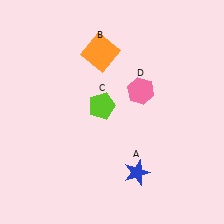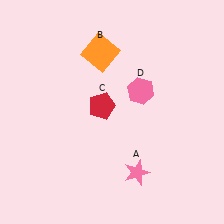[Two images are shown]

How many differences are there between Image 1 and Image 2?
There are 2 differences between the two images.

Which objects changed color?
A changed from blue to pink. C changed from lime to red.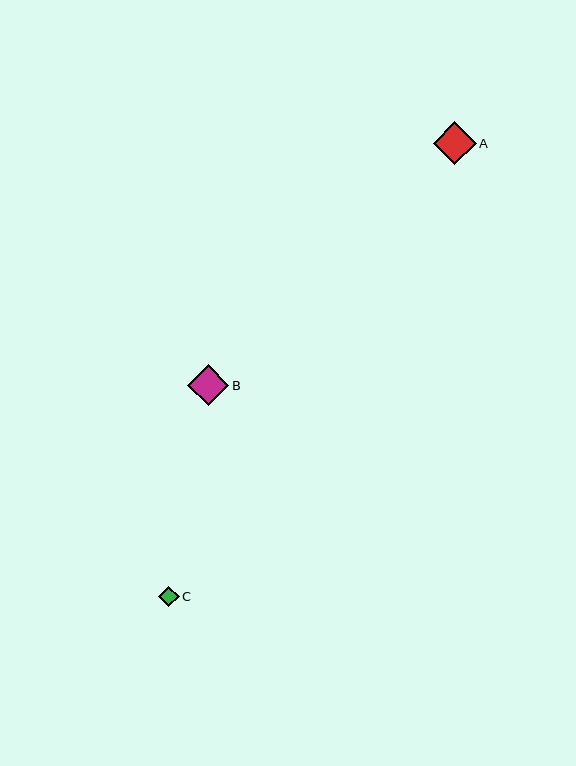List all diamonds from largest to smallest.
From largest to smallest: A, B, C.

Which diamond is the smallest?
Diamond C is the smallest with a size of approximately 21 pixels.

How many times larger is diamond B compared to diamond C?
Diamond B is approximately 2.0 times the size of diamond C.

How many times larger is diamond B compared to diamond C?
Diamond B is approximately 2.0 times the size of diamond C.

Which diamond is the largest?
Diamond A is the largest with a size of approximately 42 pixels.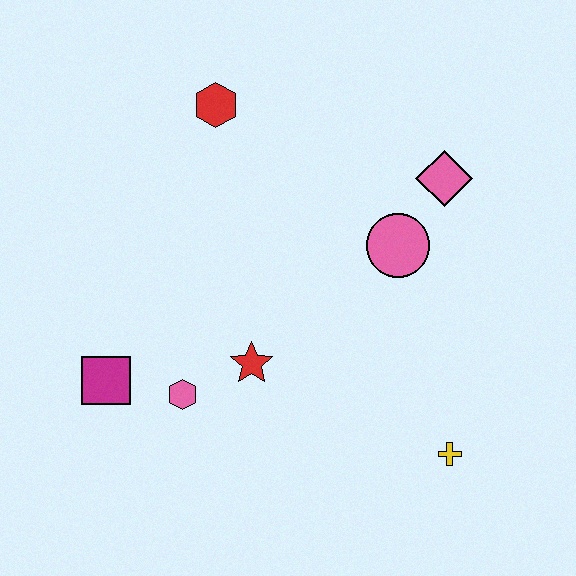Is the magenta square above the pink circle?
No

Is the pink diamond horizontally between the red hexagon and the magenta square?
No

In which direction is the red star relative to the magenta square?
The red star is to the right of the magenta square.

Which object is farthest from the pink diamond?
The magenta square is farthest from the pink diamond.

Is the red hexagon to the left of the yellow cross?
Yes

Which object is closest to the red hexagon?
The pink circle is closest to the red hexagon.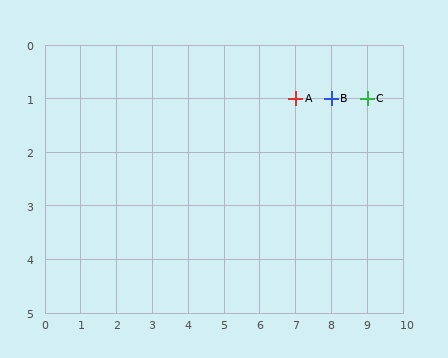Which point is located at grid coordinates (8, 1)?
Point B is at (8, 1).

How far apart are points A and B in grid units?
Points A and B are 1 column apart.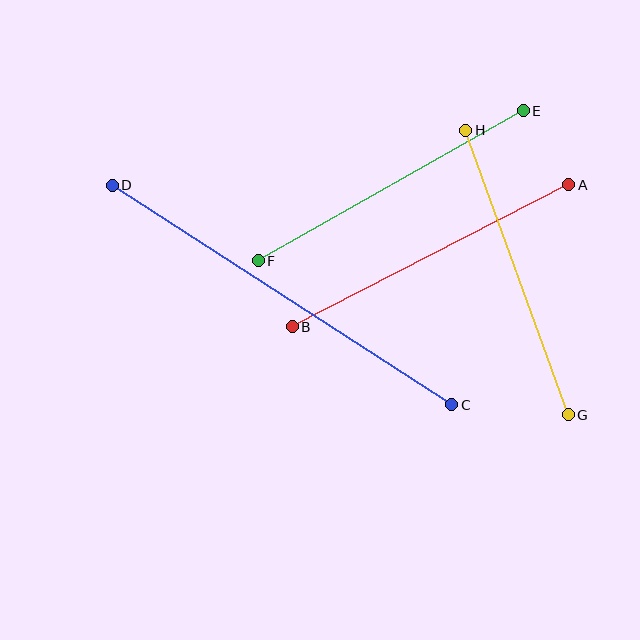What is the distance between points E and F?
The distance is approximately 305 pixels.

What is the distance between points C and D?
The distance is approximately 405 pixels.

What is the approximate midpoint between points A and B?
The midpoint is at approximately (430, 256) pixels.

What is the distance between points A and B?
The distance is approximately 311 pixels.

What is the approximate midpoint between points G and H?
The midpoint is at approximately (517, 273) pixels.